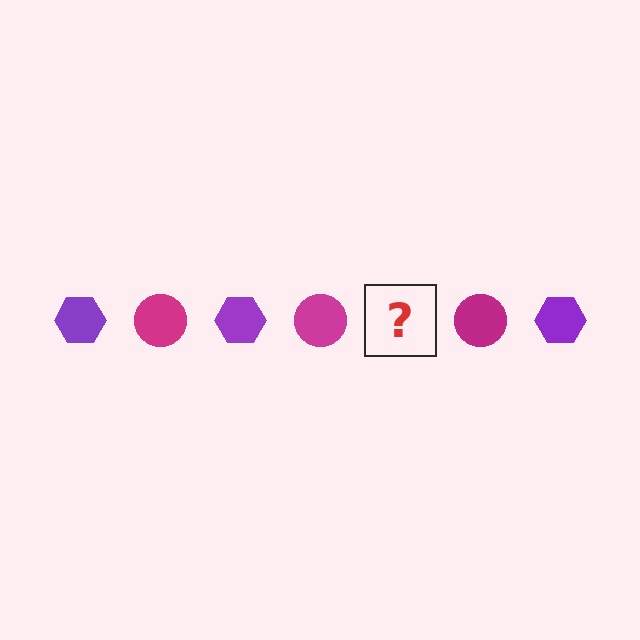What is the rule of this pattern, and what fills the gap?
The rule is that the pattern alternates between purple hexagon and magenta circle. The gap should be filled with a purple hexagon.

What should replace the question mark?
The question mark should be replaced with a purple hexagon.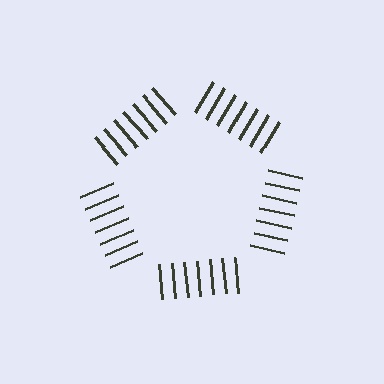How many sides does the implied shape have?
5 sides — the line-ends trace a pentagon.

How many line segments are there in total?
35 — 7 along each of the 5 edges.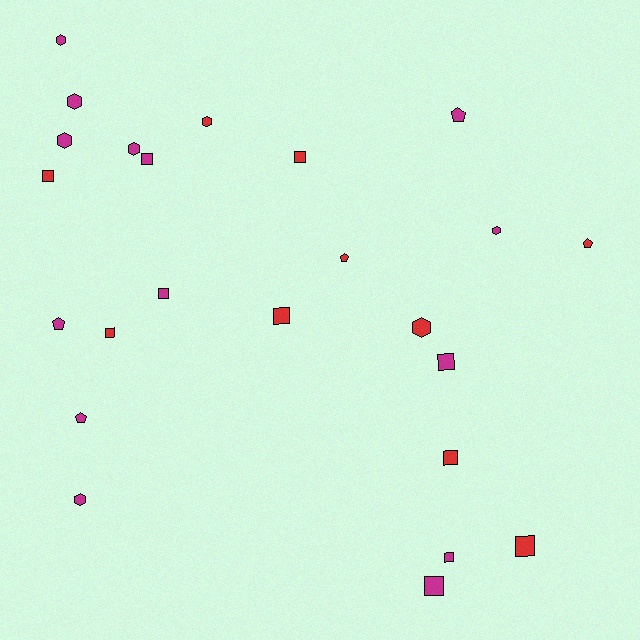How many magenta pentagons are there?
There are 3 magenta pentagons.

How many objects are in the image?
There are 24 objects.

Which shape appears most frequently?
Square, with 11 objects.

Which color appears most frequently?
Magenta, with 14 objects.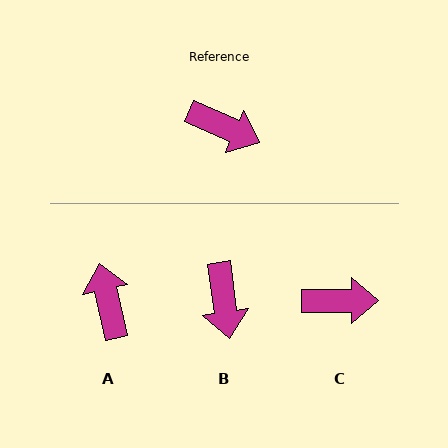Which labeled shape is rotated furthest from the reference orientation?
A, about 127 degrees away.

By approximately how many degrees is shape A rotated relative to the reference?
Approximately 127 degrees counter-clockwise.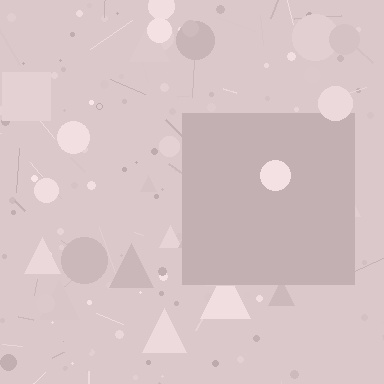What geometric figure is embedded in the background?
A square is embedded in the background.